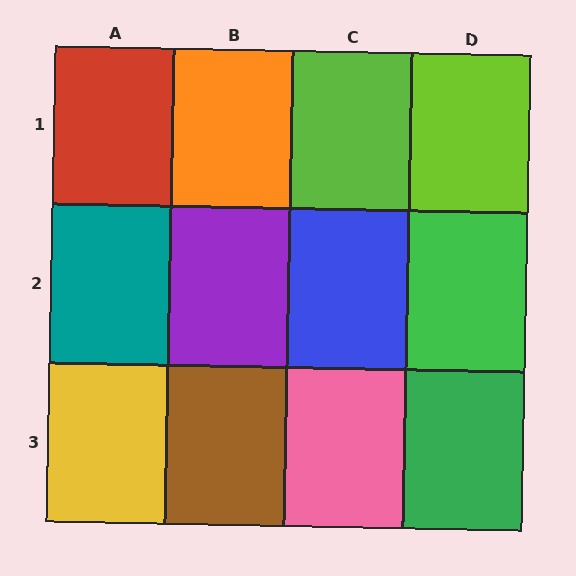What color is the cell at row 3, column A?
Yellow.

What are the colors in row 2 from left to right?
Teal, purple, blue, green.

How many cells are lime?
2 cells are lime.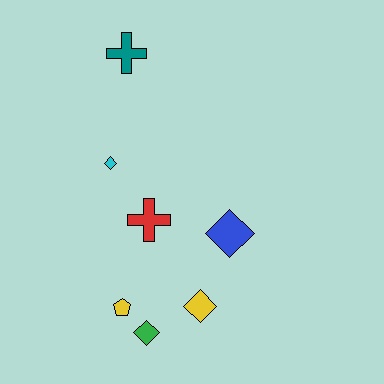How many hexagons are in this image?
There are no hexagons.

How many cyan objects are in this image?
There is 1 cyan object.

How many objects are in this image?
There are 7 objects.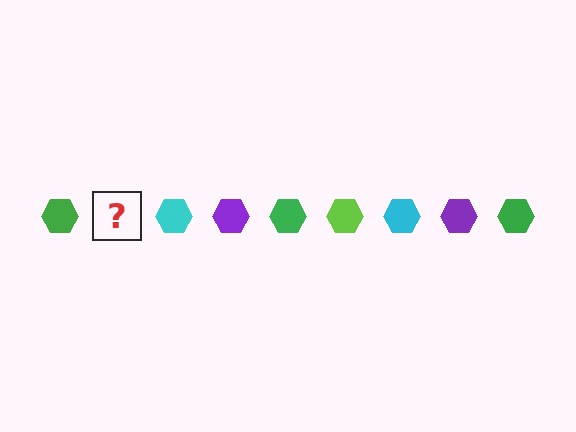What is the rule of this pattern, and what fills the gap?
The rule is that the pattern cycles through green, lime, cyan, purple hexagons. The gap should be filled with a lime hexagon.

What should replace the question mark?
The question mark should be replaced with a lime hexagon.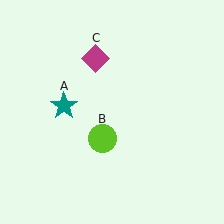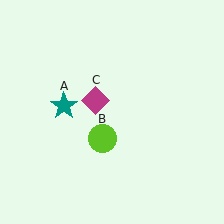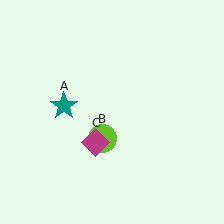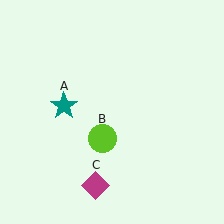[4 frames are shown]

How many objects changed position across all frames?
1 object changed position: magenta diamond (object C).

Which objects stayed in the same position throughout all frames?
Teal star (object A) and lime circle (object B) remained stationary.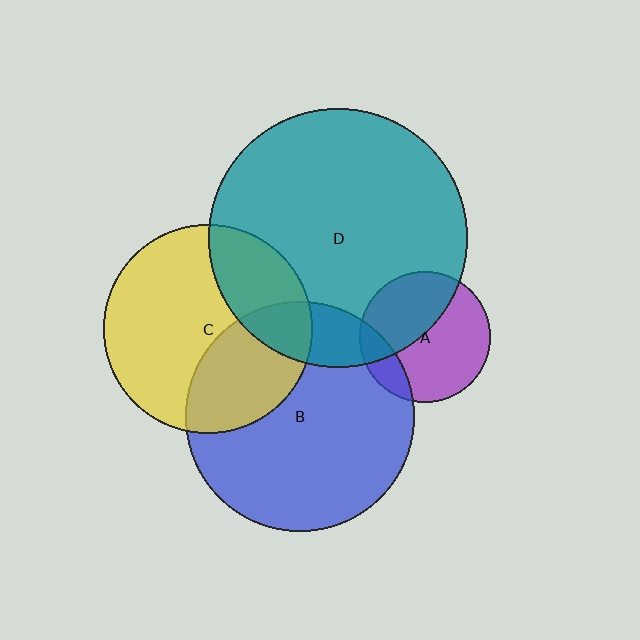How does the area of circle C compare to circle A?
Approximately 2.5 times.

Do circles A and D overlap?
Yes.